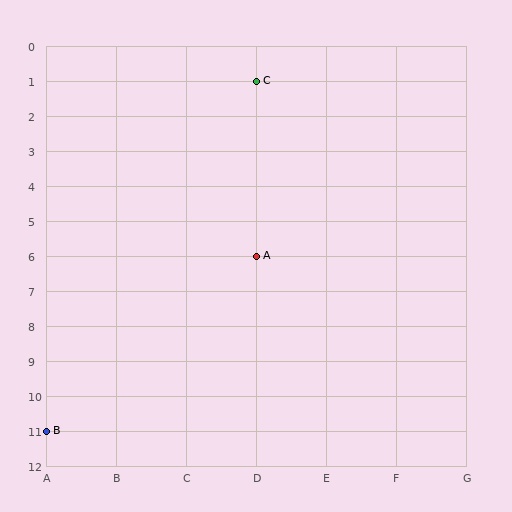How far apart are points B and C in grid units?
Points B and C are 3 columns and 10 rows apart (about 10.4 grid units diagonally).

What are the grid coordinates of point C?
Point C is at grid coordinates (D, 1).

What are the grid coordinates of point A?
Point A is at grid coordinates (D, 6).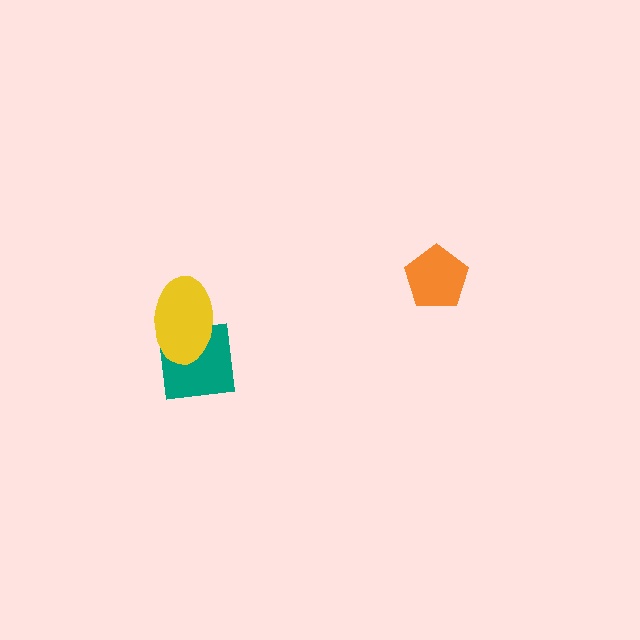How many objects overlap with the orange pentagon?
0 objects overlap with the orange pentagon.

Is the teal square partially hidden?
Yes, it is partially covered by another shape.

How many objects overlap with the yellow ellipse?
1 object overlaps with the yellow ellipse.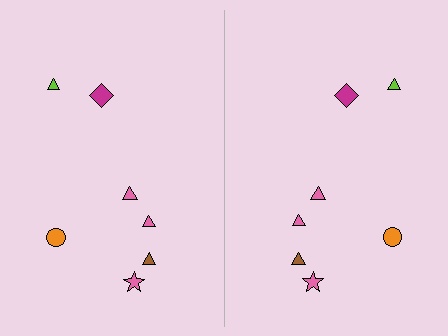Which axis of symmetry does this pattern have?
The pattern has a vertical axis of symmetry running through the center of the image.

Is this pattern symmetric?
Yes, this pattern has bilateral (reflection) symmetry.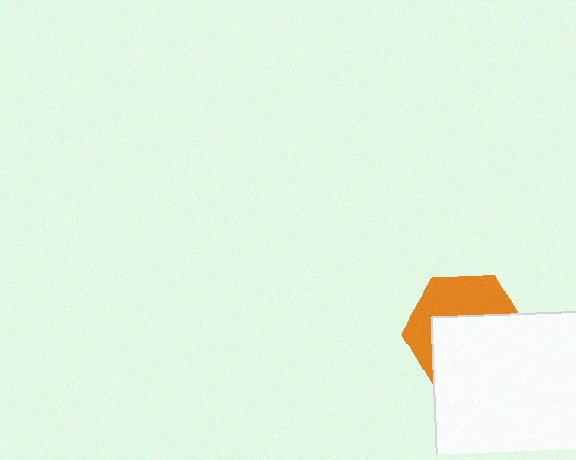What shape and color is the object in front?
The object in front is a white square.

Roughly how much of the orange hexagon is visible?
A small part of it is visible (roughly 43%).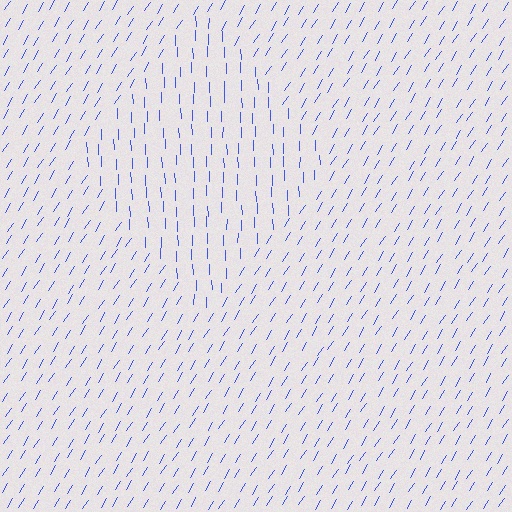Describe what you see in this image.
The image is filled with small blue line segments. A diamond region in the image has lines oriented differently from the surrounding lines, creating a visible texture boundary.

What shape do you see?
I see a diamond.